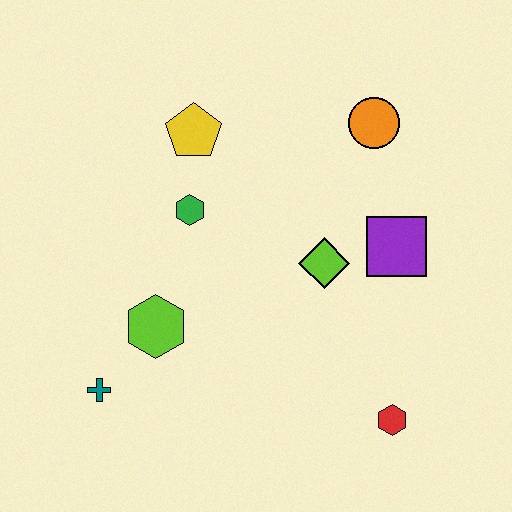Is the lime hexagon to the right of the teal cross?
Yes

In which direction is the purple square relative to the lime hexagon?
The purple square is to the right of the lime hexagon.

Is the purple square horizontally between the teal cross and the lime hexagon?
No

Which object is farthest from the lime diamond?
The teal cross is farthest from the lime diamond.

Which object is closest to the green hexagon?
The yellow pentagon is closest to the green hexagon.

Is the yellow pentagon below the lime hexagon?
No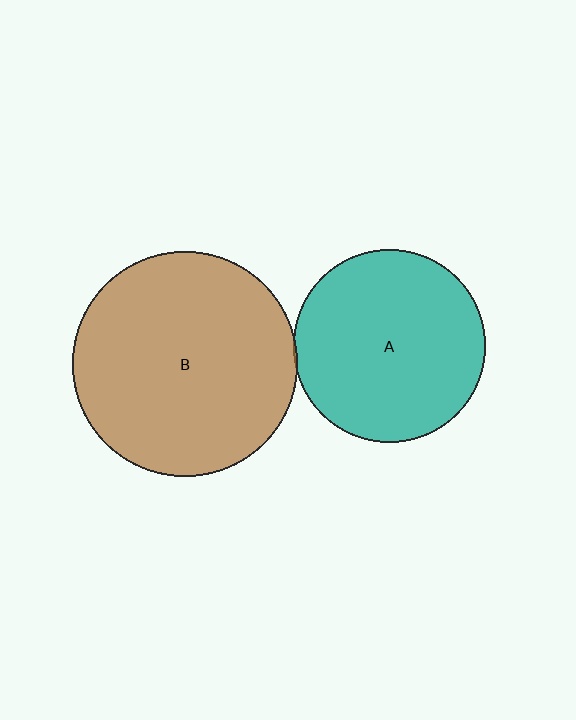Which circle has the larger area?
Circle B (brown).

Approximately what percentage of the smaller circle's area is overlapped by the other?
Approximately 5%.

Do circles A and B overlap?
Yes.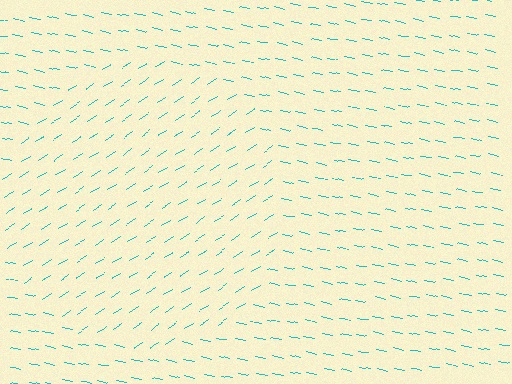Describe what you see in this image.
The image is filled with small cyan line segments. A circle region in the image has lines oriented differently from the surrounding lines, creating a visible texture boundary.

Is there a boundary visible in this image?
Yes, there is a texture boundary formed by a change in line orientation.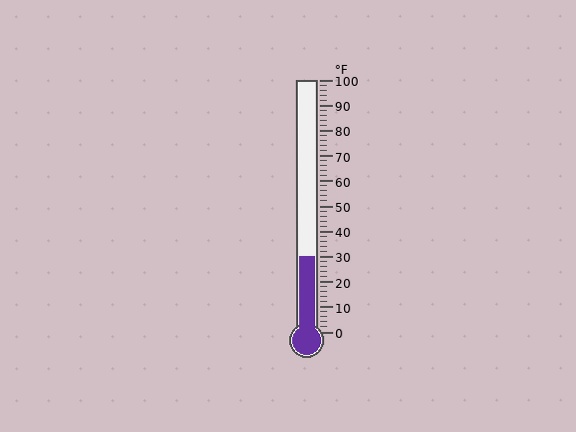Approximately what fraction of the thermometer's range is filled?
The thermometer is filled to approximately 30% of its range.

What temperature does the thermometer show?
The thermometer shows approximately 30°F.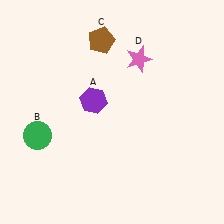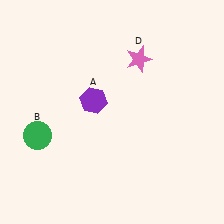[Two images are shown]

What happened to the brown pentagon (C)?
The brown pentagon (C) was removed in Image 2. It was in the top-left area of Image 1.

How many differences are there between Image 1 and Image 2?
There is 1 difference between the two images.